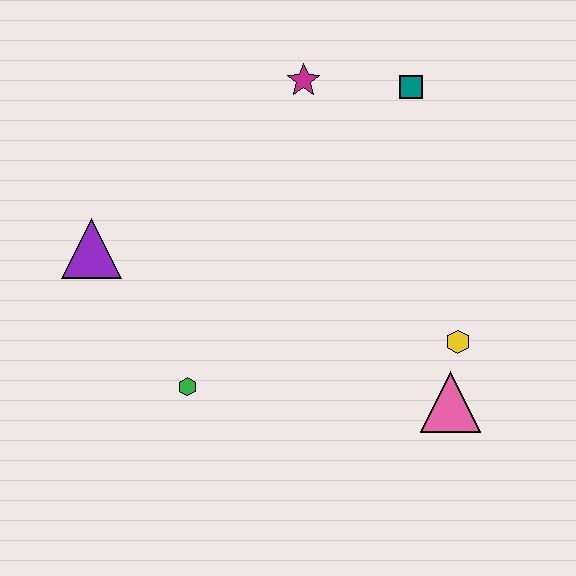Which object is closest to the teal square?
The magenta star is closest to the teal square.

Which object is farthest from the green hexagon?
The teal square is farthest from the green hexagon.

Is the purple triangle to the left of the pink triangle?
Yes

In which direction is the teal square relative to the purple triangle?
The teal square is to the right of the purple triangle.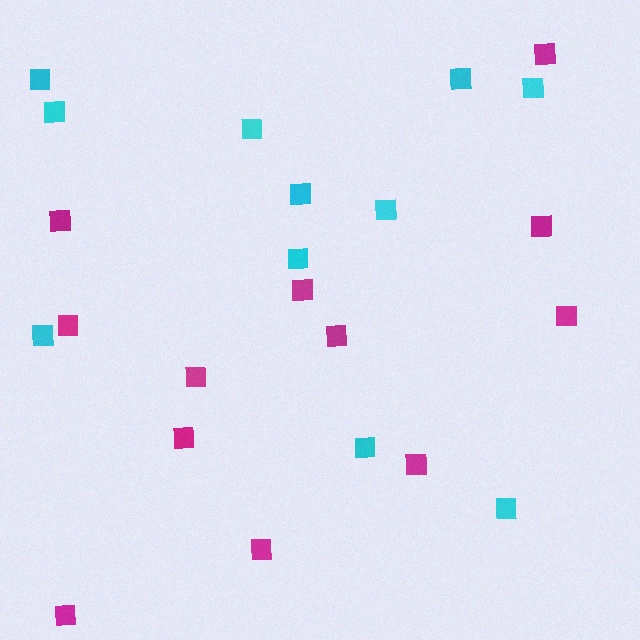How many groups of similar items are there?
There are 2 groups: one group of cyan squares (11) and one group of magenta squares (12).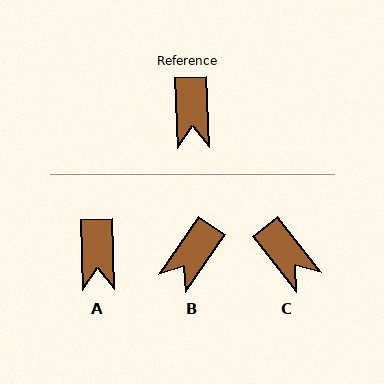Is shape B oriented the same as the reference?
No, it is off by about 36 degrees.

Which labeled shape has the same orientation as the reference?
A.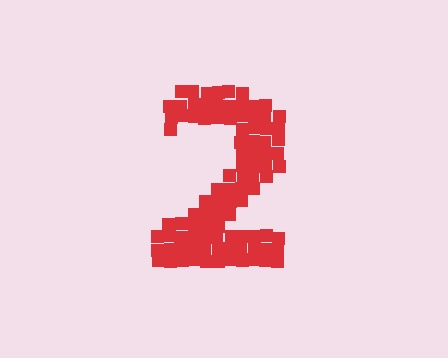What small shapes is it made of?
It is made of small squares.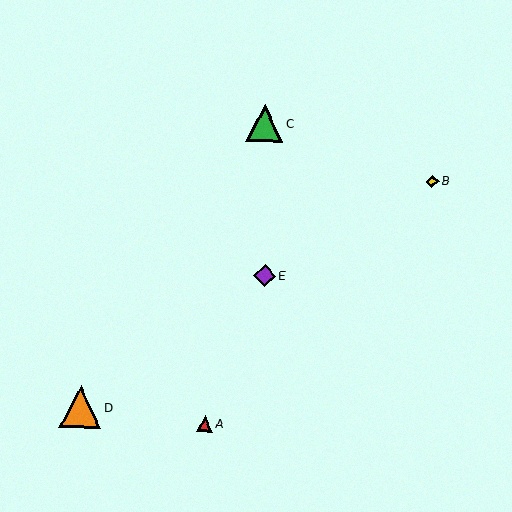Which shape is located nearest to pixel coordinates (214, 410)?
The red triangle (labeled A) at (205, 424) is nearest to that location.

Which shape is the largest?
The orange triangle (labeled D) is the largest.